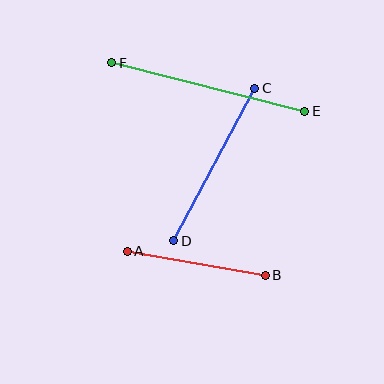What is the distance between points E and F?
The distance is approximately 199 pixels.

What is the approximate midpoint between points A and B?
The midpoint is at approximately (196, 263) pixels.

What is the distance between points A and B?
The distance is approximately 140 pixels.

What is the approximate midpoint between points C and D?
The midpoint is at approximately (214, 164) pixels.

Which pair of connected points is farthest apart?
Points E and F are farthest apart.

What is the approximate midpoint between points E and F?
The midpoint is at approximately (208, 87) pixels.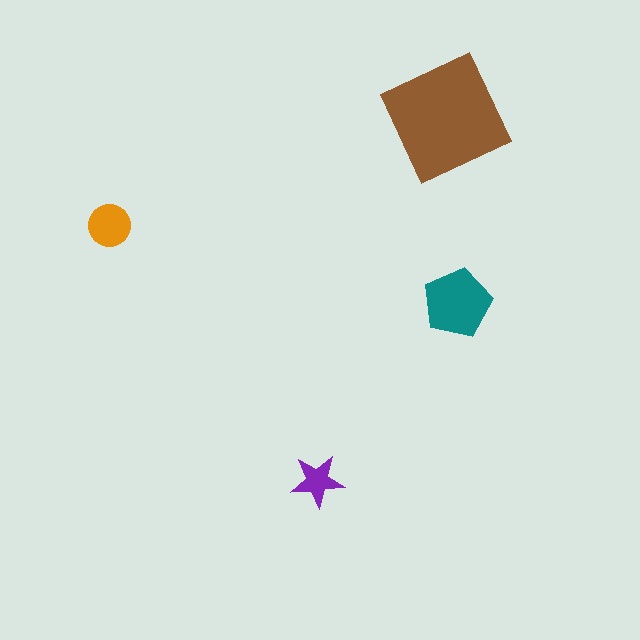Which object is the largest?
The brown square.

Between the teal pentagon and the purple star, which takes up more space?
The teal pentagon.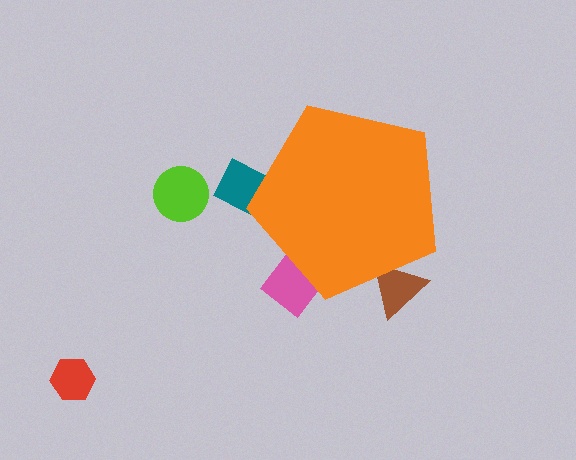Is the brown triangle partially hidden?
Yes, the brown triangle is partially hidden behind the orange pentagon.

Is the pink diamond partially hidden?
Yes, the pink diamond is partially hidden behind the orange pentagon.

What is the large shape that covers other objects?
An orange pentagon.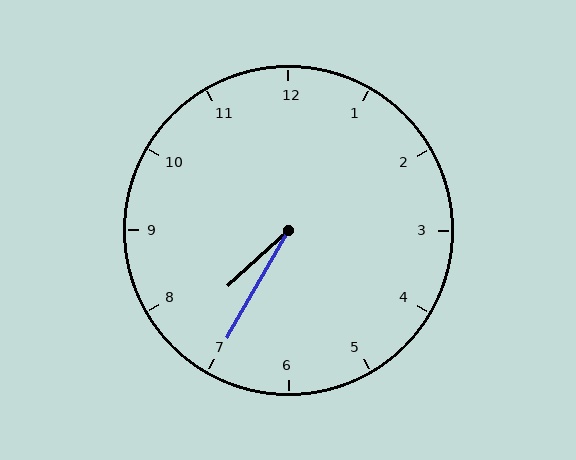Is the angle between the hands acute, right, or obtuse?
It is acute.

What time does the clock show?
7:35.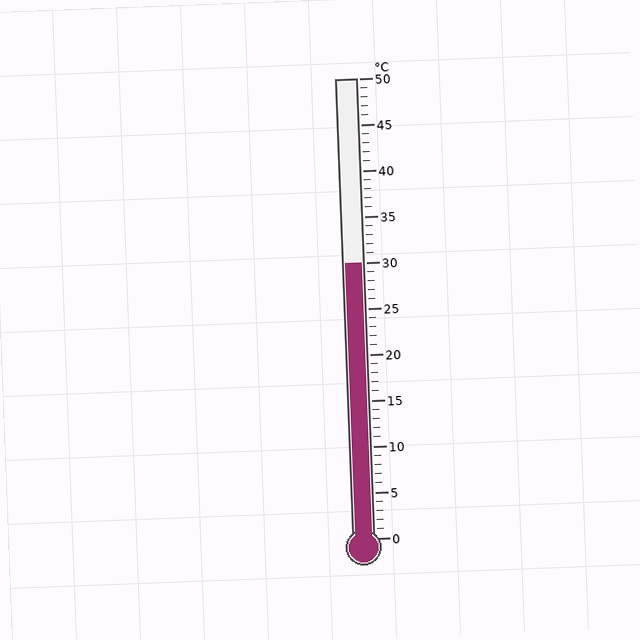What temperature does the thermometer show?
The thermometer shows approximately 30°C.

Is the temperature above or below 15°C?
The temperature is above 15°C.